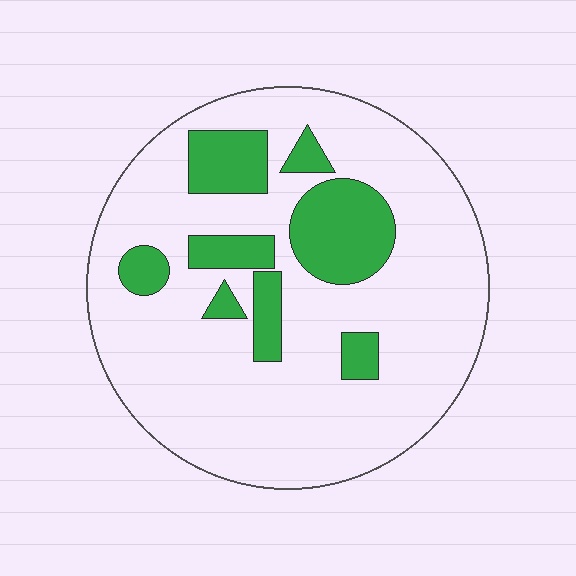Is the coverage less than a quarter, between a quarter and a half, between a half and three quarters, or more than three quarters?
Less than a quarter.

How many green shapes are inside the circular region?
8.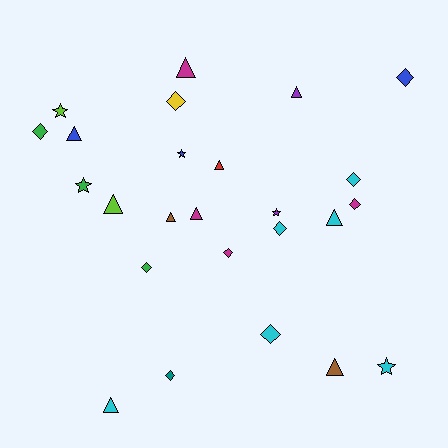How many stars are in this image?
There are 5 stars.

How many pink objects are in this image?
There are no pink objects.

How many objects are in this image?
There are 25 objects.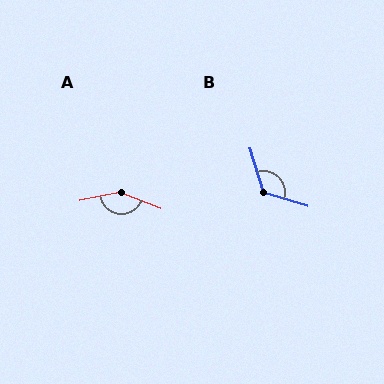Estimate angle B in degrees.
Approximately 122 degrees.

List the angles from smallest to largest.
B (122°), A (148°).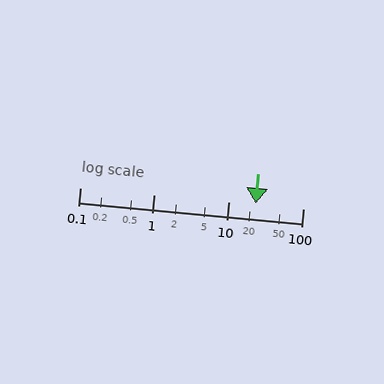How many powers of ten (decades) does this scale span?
The scale spans 3 decades, from 0.1 to 100.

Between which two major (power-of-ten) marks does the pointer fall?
The pointer is between 10 and 100.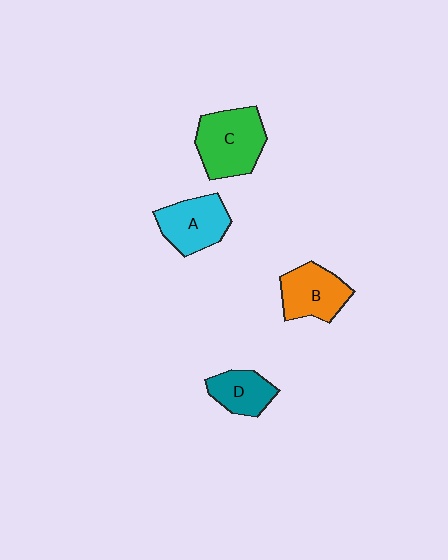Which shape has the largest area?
Shape C (green).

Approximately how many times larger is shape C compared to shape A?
Approximately 1.3 times.